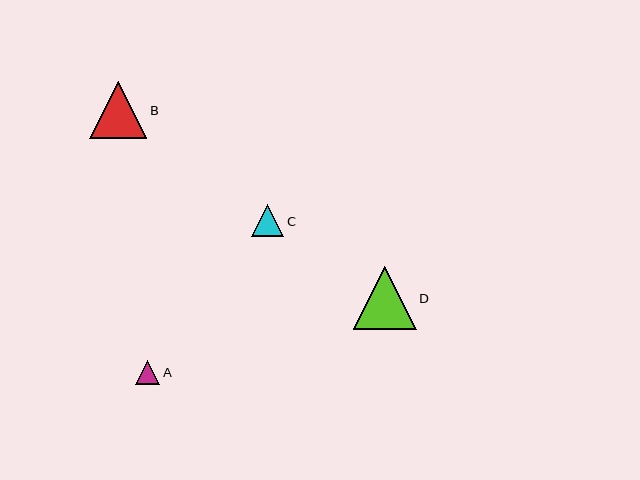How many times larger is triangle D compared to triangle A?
Triangle D is approximately 2.6 times the size of triangle A.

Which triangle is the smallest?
Triangle A is the smallest with a size of approximately 24 pixels.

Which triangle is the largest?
Triangle D is the largest with a size of approximately 63 pixels.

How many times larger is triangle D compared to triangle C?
Triangle D is approximately 1.9 times the size of triangle C.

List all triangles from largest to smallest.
From largest to smallest: D, B, C, A.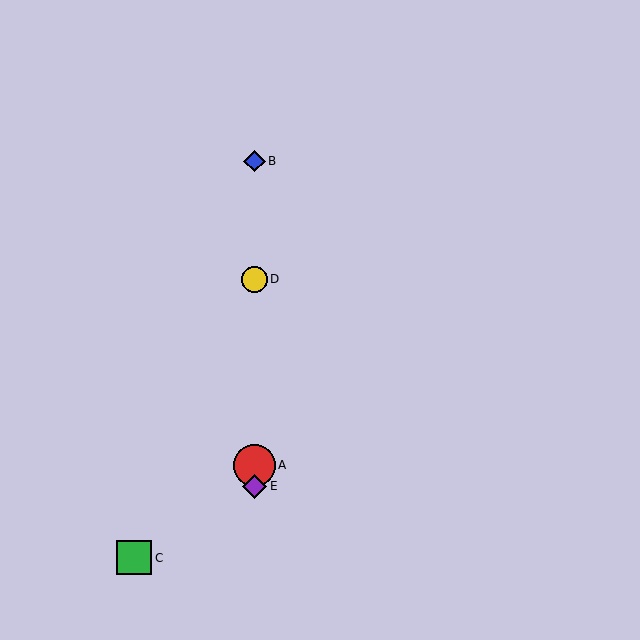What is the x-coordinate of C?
Object C is at x≈134.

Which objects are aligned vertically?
Objects A, B, D, E are aligned vertically.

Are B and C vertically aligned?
No, B is at x≈254 and C is at x≈134.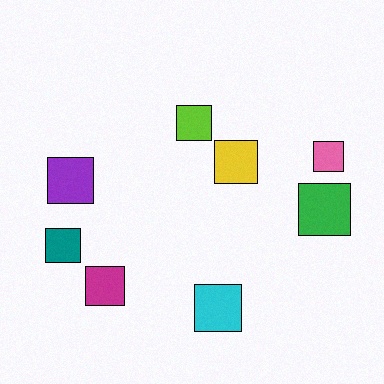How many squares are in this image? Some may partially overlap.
There are 8 squares.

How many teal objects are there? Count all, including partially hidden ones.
There is 1 teal object.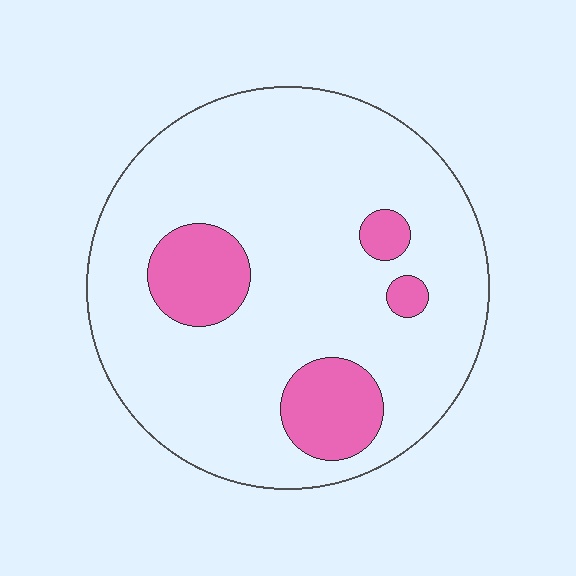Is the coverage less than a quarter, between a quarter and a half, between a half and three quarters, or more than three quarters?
Less than a quarter.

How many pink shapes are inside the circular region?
4.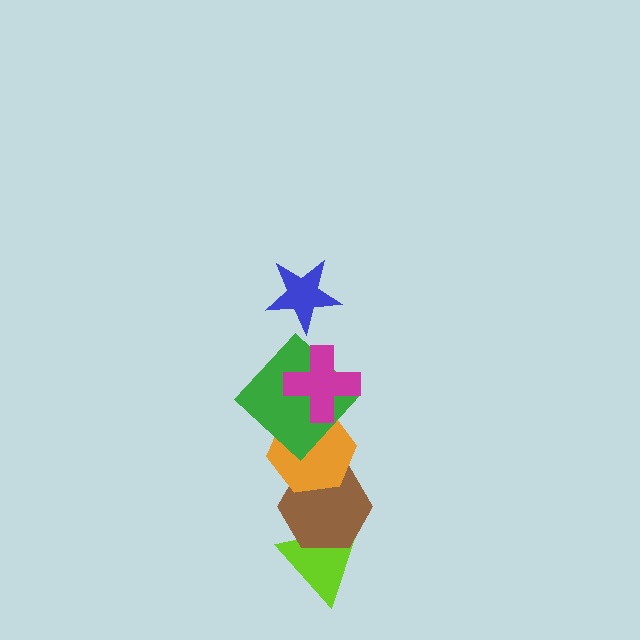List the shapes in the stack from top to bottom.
From top to bottom: the blue star, the magenta cross, the green diamond, the orange hexagon, the brown hexagon, the lime triangle.